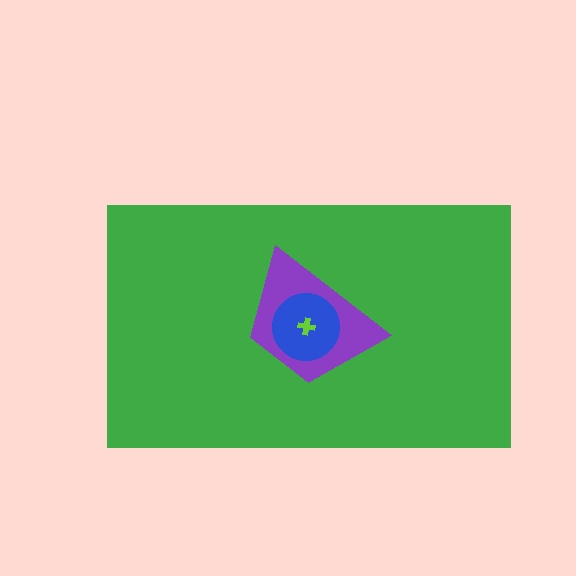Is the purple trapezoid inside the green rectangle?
Yes.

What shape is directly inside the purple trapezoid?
The blue circle.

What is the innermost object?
The lime cross.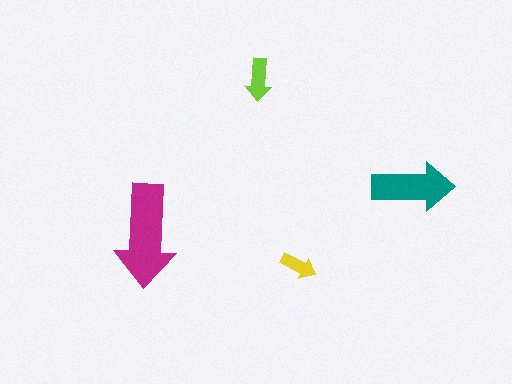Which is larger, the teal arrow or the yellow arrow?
The teal one.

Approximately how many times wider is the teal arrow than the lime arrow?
About 2 times wider.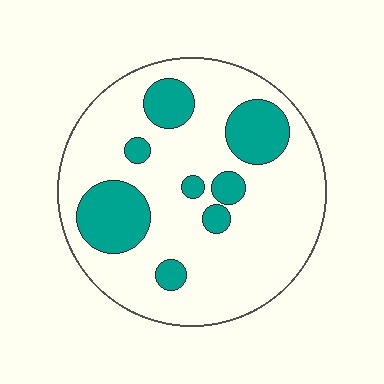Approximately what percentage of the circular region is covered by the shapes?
Approximately 25%.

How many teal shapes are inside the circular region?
8.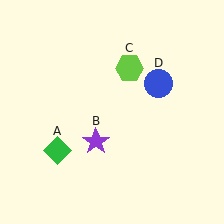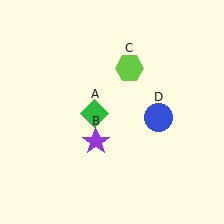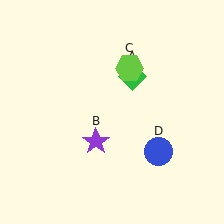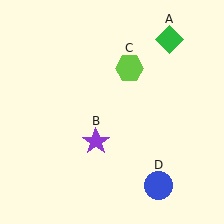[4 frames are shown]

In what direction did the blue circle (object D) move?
The blue circle (object D) moved down.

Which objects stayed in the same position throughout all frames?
Purple star (object B) and lime hexagon (object C) remained stationary.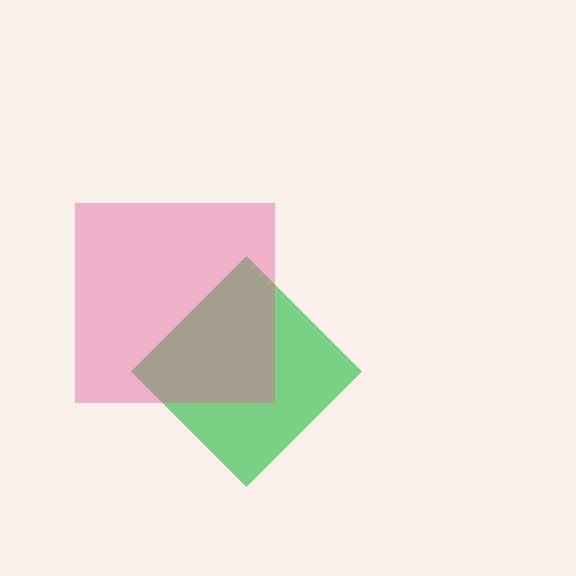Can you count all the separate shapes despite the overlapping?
Yes, there are 2 separate shapes.